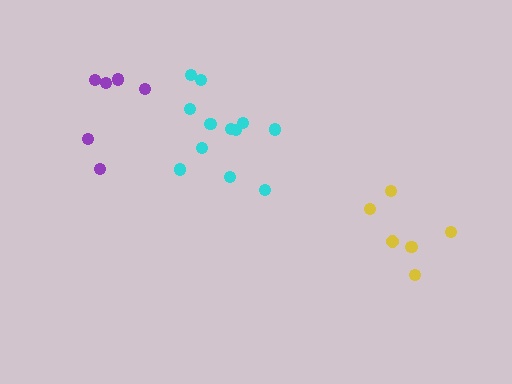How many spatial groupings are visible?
There are 3 spatial groupings.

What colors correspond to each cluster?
The clusters are colored: purple, cyan, yellow.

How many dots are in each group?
Group 1: 6 dots, Group 2: 12 dots, Group 3: 6 dots (24 total).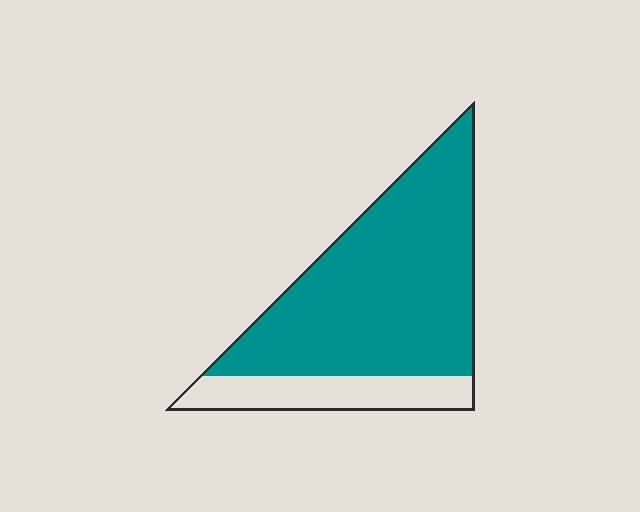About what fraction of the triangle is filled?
About four fifths (4/5).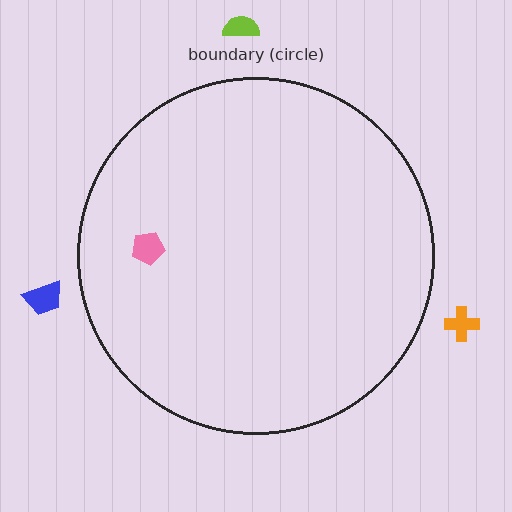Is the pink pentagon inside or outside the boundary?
Inside.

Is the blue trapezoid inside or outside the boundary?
Outside.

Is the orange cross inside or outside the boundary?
Outside.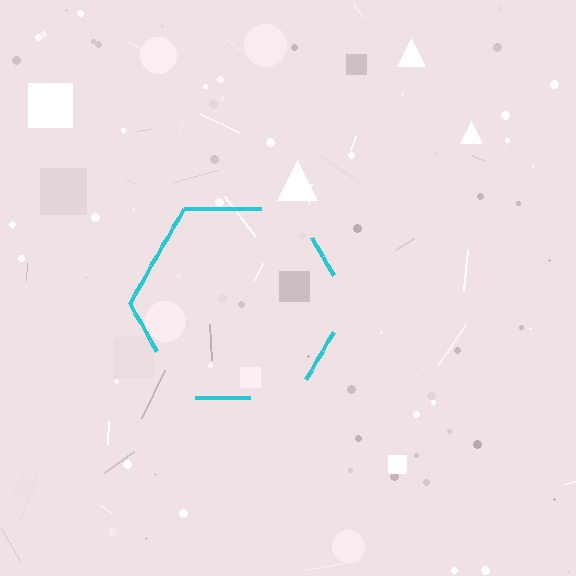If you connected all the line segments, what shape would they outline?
They would outline a hexagon.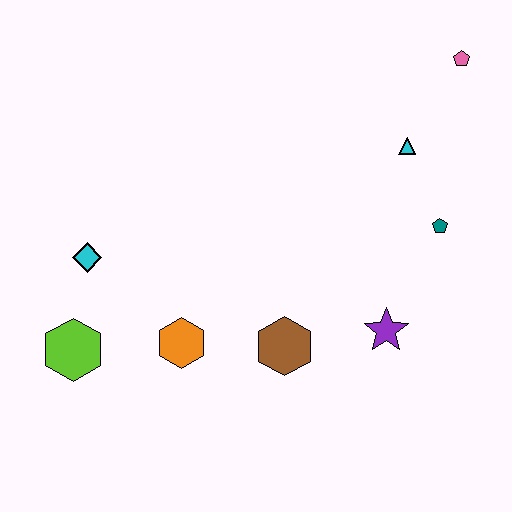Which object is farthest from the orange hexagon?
The pink pentagon is farthest from the orange hexagon.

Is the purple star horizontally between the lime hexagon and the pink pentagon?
Yes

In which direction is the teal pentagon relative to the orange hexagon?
The teal pentagon is to the right of the orange hexagon.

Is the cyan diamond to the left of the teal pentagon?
Yes